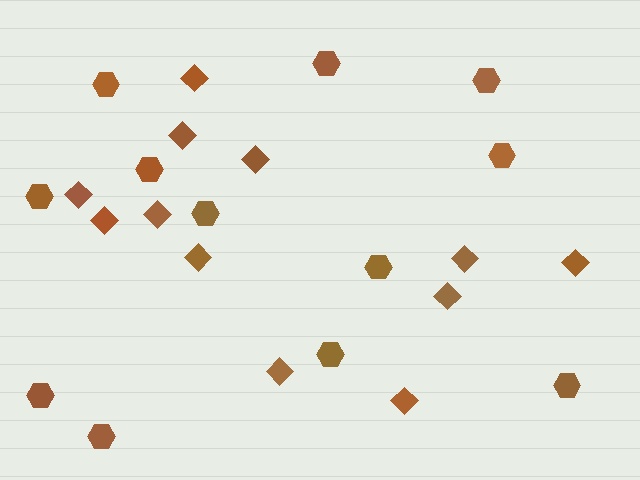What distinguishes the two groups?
There are 2 groups: one group of diamonds (12) and one group of hexagons (12).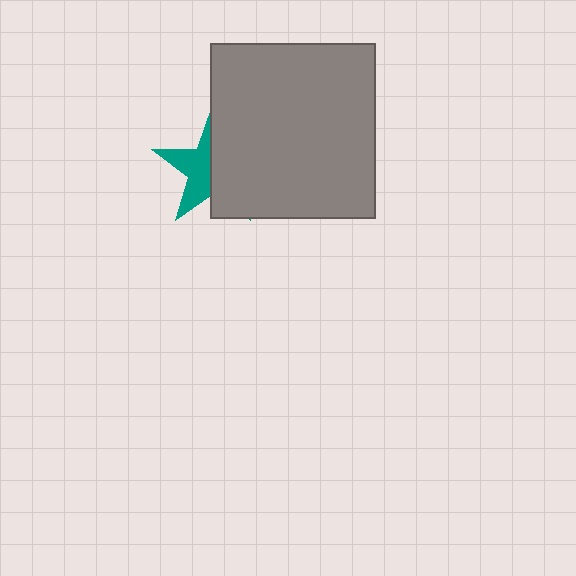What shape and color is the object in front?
The object in front is a gray rectangle.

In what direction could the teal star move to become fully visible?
The teal star could move left. That would shift it out from behind the gray rectangle entirely.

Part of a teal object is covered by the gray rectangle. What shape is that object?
It is a star.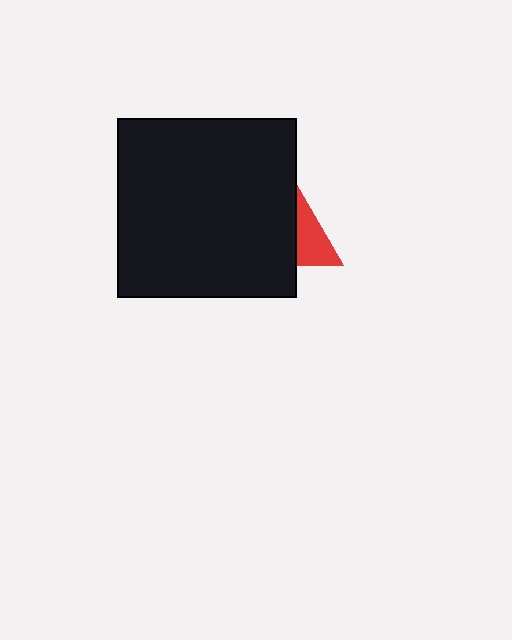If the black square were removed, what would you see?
You would see the complete red triangle.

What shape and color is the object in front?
The object in front is a black square.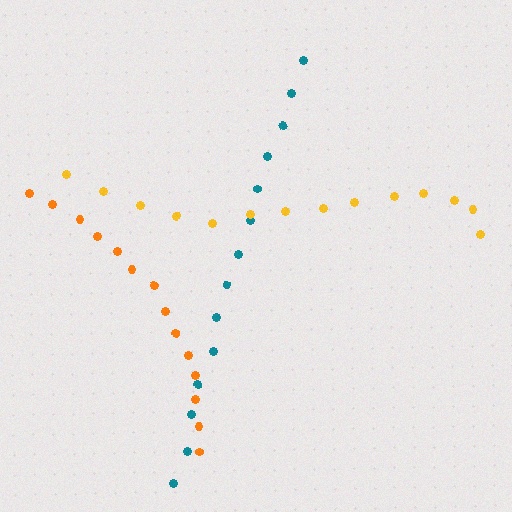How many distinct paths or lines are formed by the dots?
There are 3 distinct paths.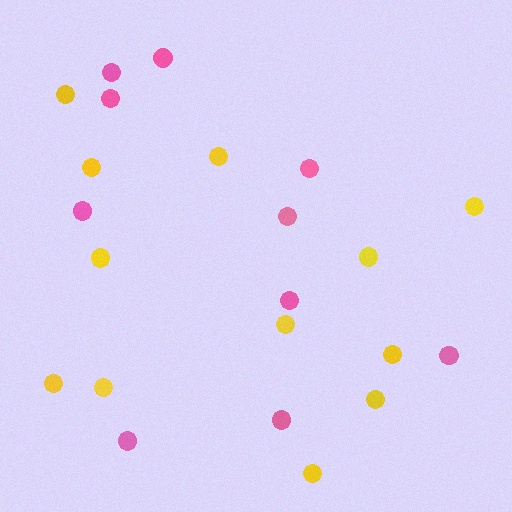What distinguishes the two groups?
There are 2 groups: one group of yellow circles (12) and one group of pink circles (10).